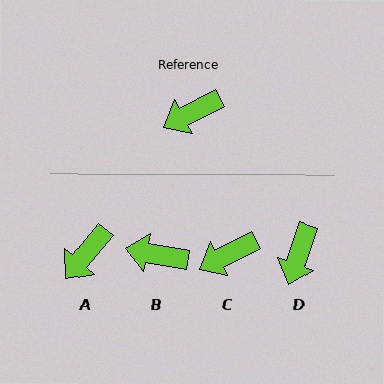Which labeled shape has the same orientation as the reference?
C.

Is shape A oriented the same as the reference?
No, it is off by about 23 degrees.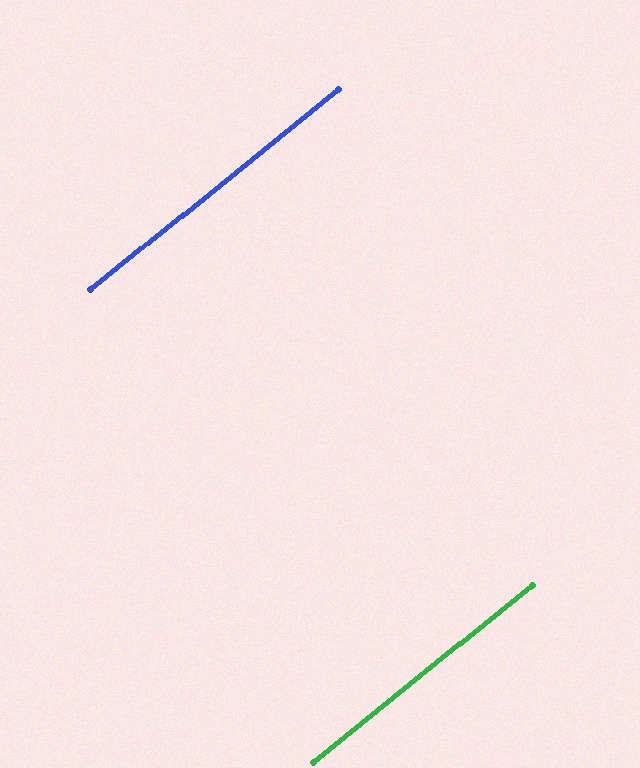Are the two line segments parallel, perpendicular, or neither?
Parallel — their directions differ by only 0.1°.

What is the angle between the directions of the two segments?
Approximately 0 degrees.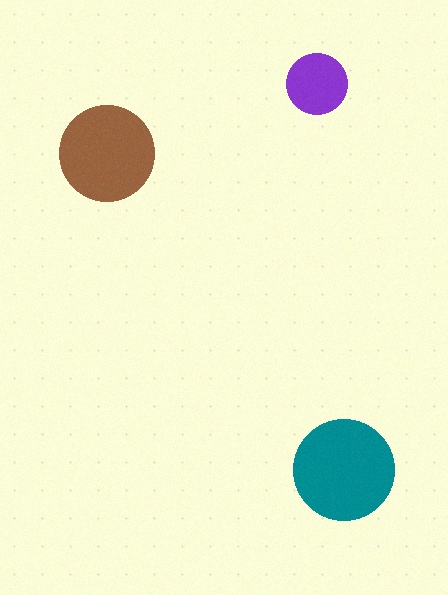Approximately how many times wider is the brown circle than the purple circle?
About 1.5 times wider.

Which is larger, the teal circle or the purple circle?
The teal one.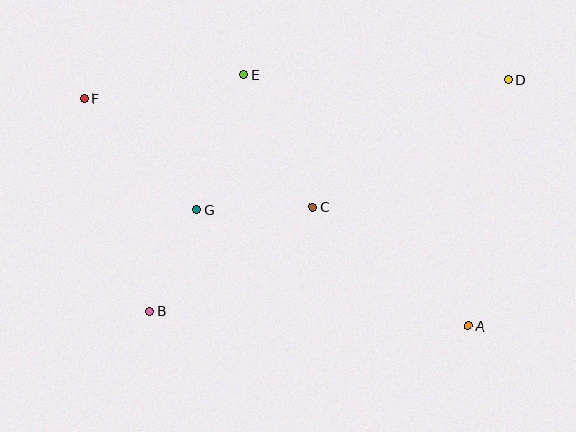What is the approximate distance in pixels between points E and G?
The distance between E and G is approximately 143 pixels.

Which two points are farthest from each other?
Points A and F are farthest from each other.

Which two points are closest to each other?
Points B and G are closest to each other.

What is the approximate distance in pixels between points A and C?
The distance between A and C is approximately 195 pixels.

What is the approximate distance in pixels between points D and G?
The distance between D and G is approximately 337 pixels.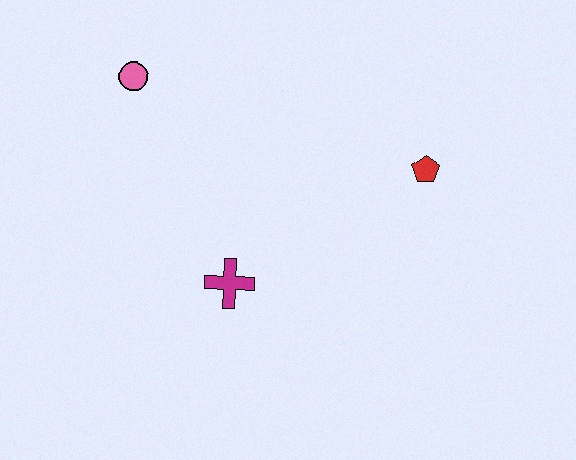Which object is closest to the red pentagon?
The magenta cross is closest to the red pentagon.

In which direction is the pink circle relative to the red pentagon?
The pink circle is to the left of the red pentagon.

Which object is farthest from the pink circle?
The red pentagon is farthest from the pink circle.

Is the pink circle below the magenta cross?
No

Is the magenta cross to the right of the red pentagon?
No